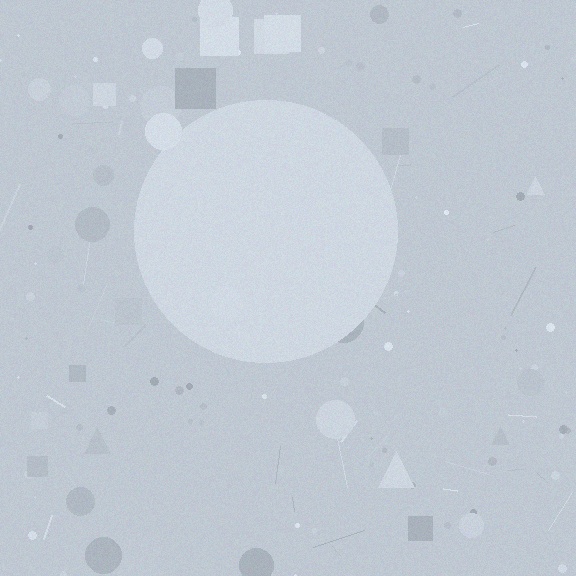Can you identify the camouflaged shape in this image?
The camouflaged shape is a circle.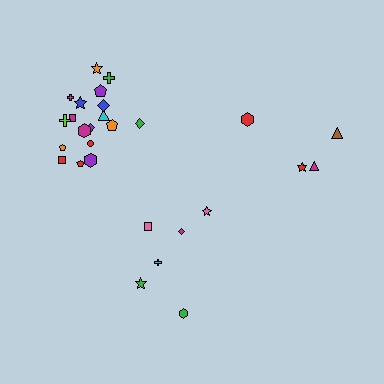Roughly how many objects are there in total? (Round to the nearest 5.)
Roughly 30 objects in total.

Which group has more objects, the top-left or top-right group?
The top-left group.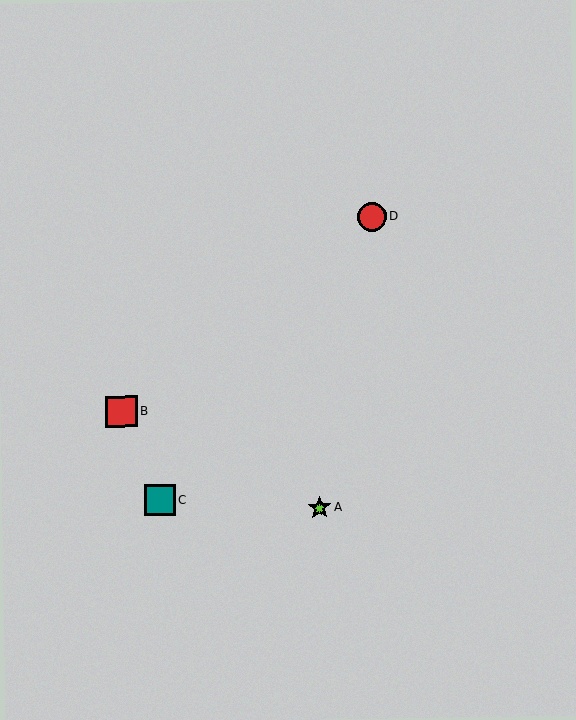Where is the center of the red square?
The center of the red square is at (121, 412).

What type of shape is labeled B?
Shape B is a red square.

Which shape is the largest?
The red square (labeled B) is the largest.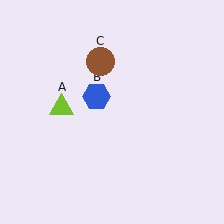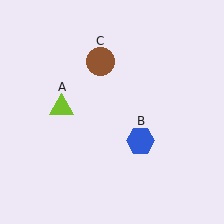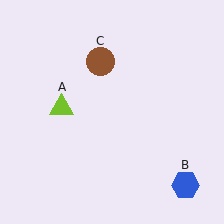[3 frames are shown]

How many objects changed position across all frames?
1 object changed position: blue hexagon (object B).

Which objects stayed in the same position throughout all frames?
Lime triangle (object A) and brown circle (object C) remained stationary.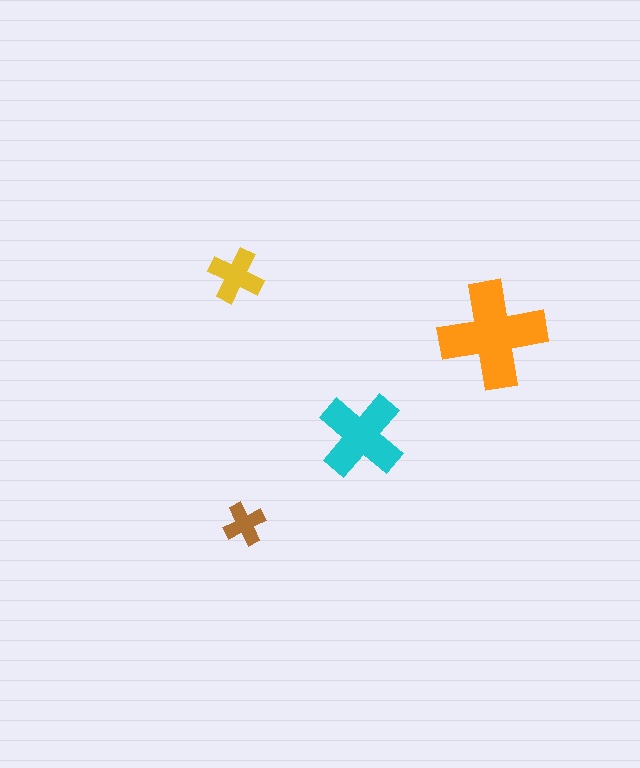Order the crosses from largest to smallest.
the orange one, the cyan one, the yellow one, the brown one.